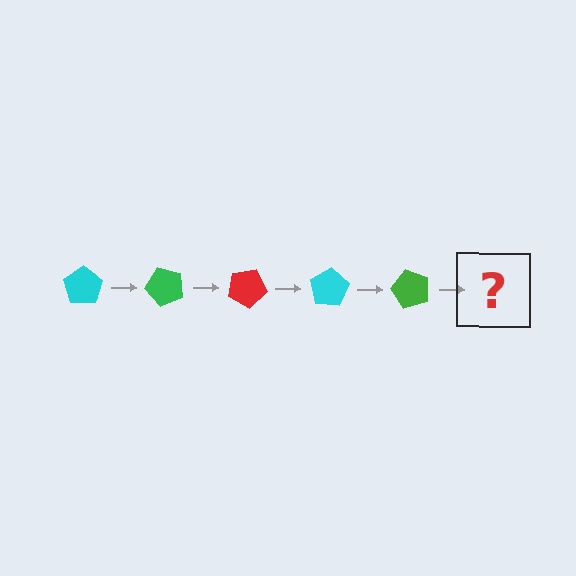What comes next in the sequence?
The next element should be a red pentagon, rotated 250 degrees from the start.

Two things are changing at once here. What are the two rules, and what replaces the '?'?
The two rules are that it rotates 50 degrees each step and the color cycles through cyan, green, and red. The '?' should be a red pentagon, rotated 250 degrees from the start.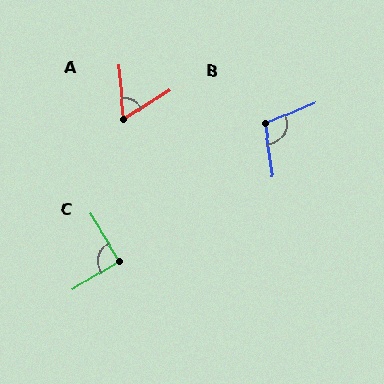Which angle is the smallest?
A, at approximately 62 degrees.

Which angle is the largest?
B, at approximately 105 degrees.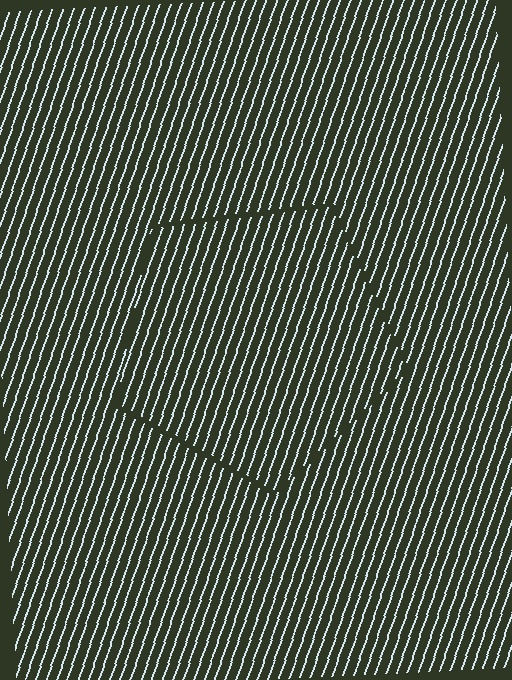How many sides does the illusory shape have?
5 sides — the line-ends trace a pentagon.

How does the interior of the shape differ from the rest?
The interior of the shape contains the same grating, shifted by half a period — the contour is defined by the phase discontinuity where line-ends from the inner and outer gratings abut.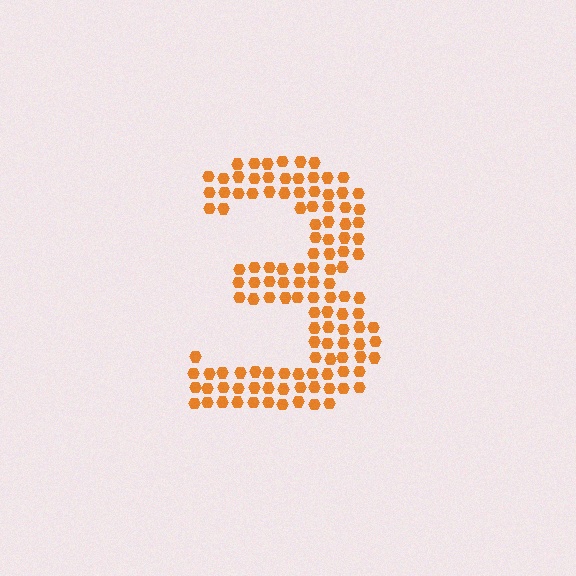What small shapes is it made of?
It is made of small hexagons.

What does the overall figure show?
The overall figure shows the digit 3.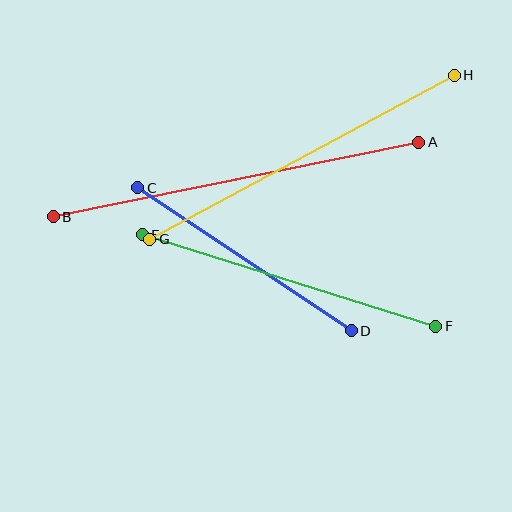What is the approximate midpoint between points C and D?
The midpoint is at approximately (244, 259) pixels.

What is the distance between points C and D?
The distance is approximately 257 pixels.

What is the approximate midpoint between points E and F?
The midpoint is at approximately (289, 280) pixels.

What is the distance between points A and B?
The distance is approximately 373 pixels.